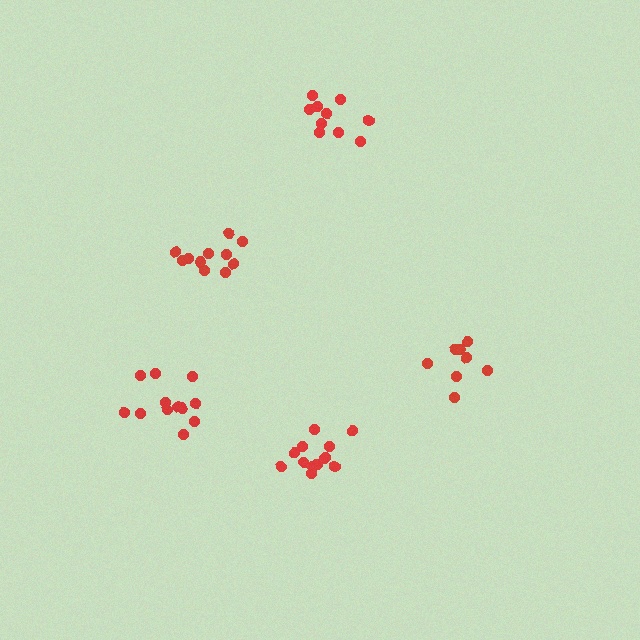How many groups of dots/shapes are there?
There are 5 groups.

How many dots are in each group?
Group 1: 8 dots, Group 2: 13 dots, Group 3: 11 dots, Group 4: 12 dots, Group 5: 10 dots (54 total).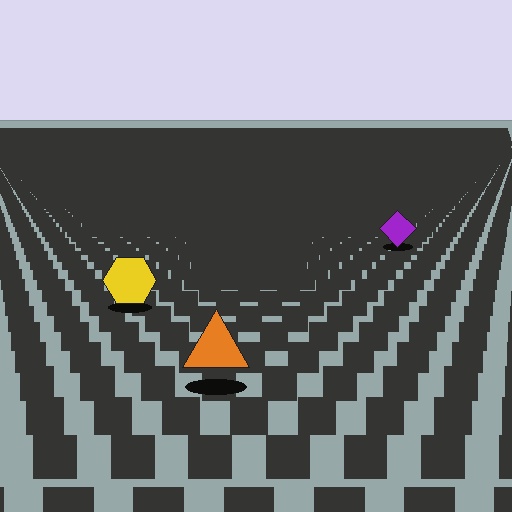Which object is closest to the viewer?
The orange triangle is closest. The texture marks near it are larger and more spread out.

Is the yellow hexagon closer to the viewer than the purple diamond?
Yes. The yellow hexagon is closer — you can tell from the texture gradient: the ground texture is coarser near it.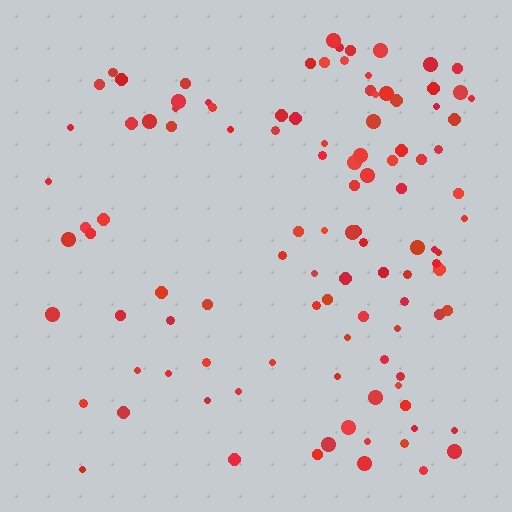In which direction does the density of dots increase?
From left to right, with the right side densest.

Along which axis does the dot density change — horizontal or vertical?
Horizontal.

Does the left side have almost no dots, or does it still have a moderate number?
Still a moderate number, just noticeably fewer than the right.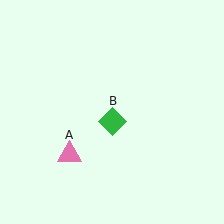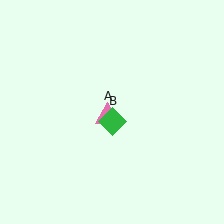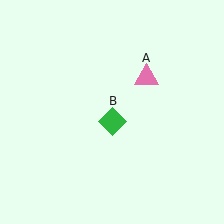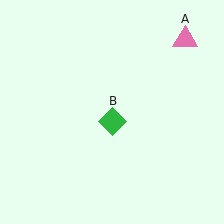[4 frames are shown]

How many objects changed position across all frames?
1 object changed position: pink triangle (object A).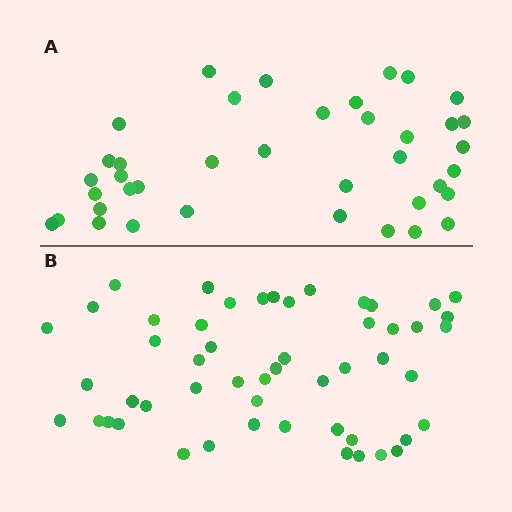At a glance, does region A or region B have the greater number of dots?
Region B (the bottom region) has more dots.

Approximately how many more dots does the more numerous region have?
Region B has approximately 15 more dots than region A.